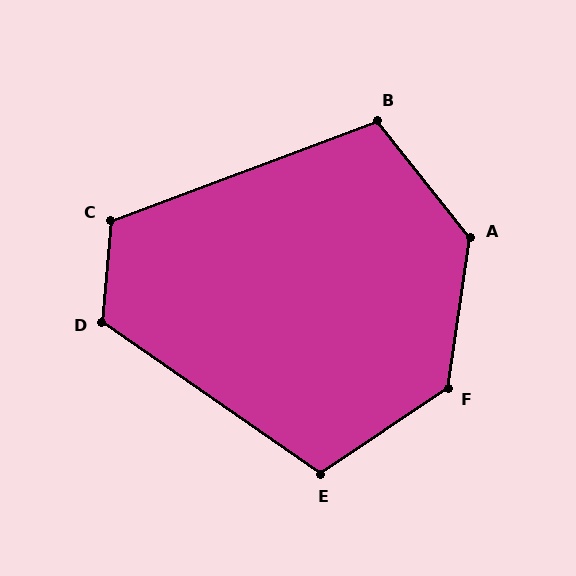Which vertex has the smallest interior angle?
B, at approximately 108 degrees.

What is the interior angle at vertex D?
Approximately 120 degrees (obtuse).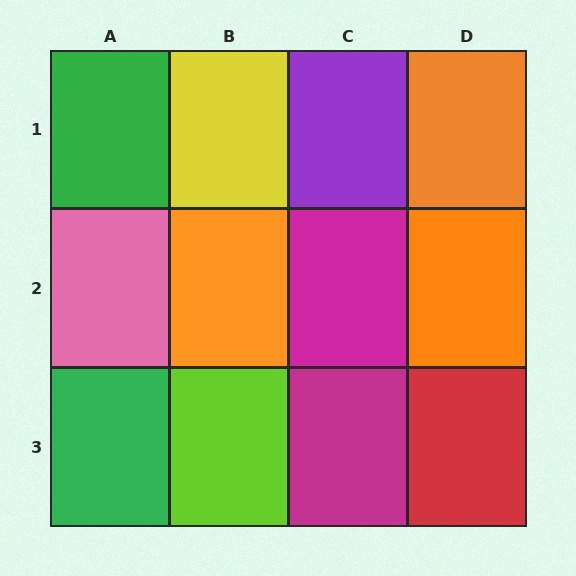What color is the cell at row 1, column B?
Yellow.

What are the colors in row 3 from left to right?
Green, lime, magenta, red.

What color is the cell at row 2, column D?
Orange.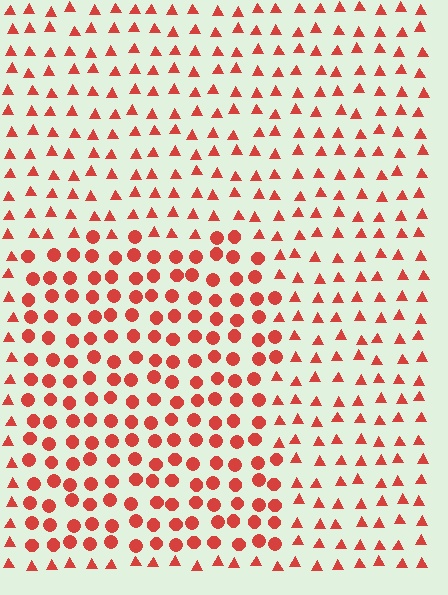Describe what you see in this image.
The image is filled with small red elements arranged in a uniform grid. A rectangle-shaped region contains circles, while the surrounding area contains triangles. The boundary is defined purely by the change in element shape.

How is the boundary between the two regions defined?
The boundary is defined by a change in element shape: circles inside vs. triangles outside. All elements share the same color and spacing.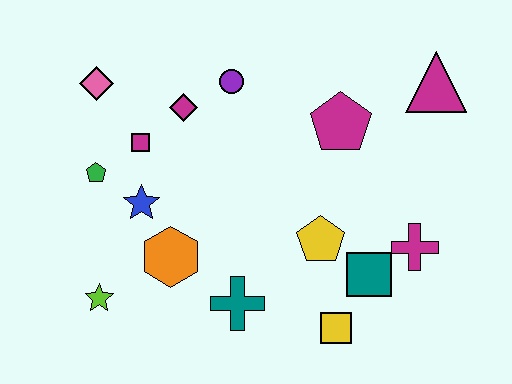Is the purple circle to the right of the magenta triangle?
No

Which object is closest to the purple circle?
The magenta diamond is closest to the purple circle.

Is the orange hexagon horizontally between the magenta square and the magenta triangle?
Yes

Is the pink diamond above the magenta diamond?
Yes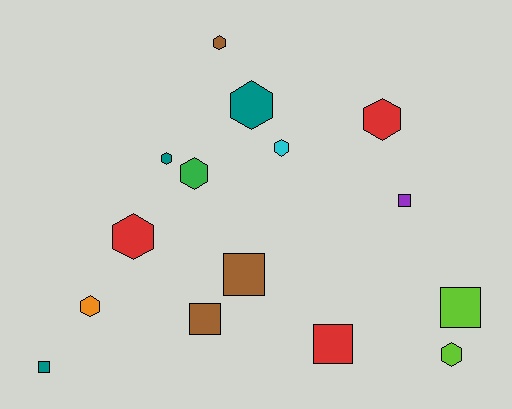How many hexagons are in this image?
There are 9 hexagons.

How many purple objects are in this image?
There is 1 purple object.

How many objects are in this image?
There are 15 objects.